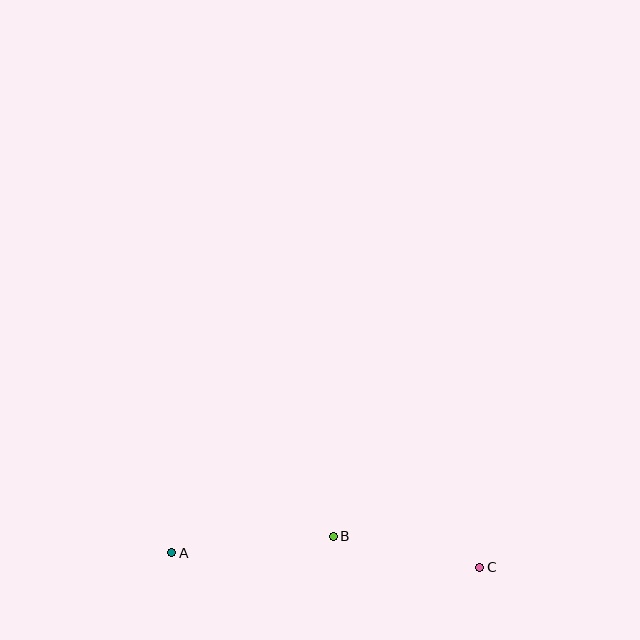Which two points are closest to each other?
Points B and C are closest to each other.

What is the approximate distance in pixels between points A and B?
The distance between A and B is approximately 163 pixels.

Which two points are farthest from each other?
Points A and C are farthest from each other.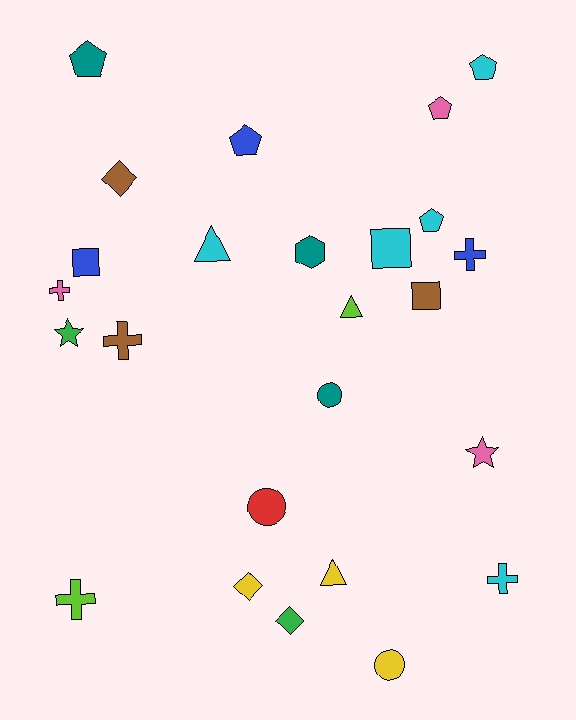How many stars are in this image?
There are 2 stars.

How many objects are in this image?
There are 25 objects.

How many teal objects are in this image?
There are 3 teal objects.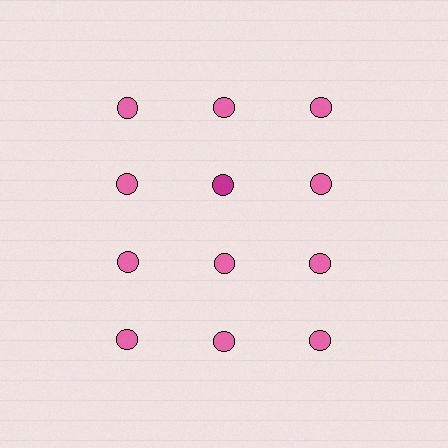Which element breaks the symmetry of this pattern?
The magenta circle in the second row, second from left column breaks the symmetry. All other shapes are pink circles.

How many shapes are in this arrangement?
There are 12 shapes arranged in a grid pattern.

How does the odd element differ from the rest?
It has a different color: magenta instead of pink.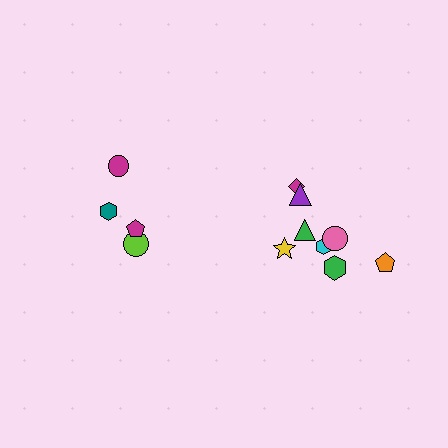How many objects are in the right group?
There are 8 objects.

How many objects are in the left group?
There are 4 objects.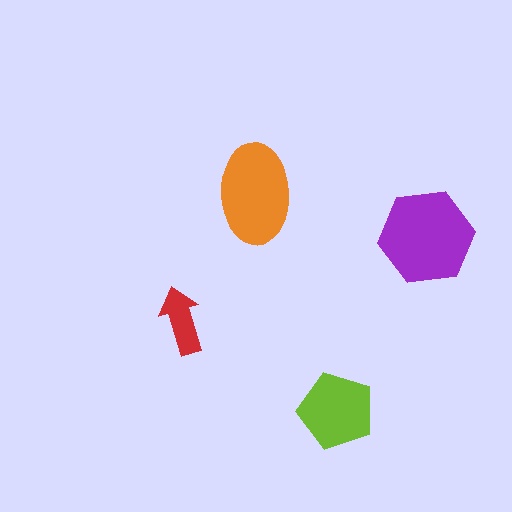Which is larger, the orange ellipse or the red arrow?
The orange ellipse.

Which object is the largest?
The purple hexagon.